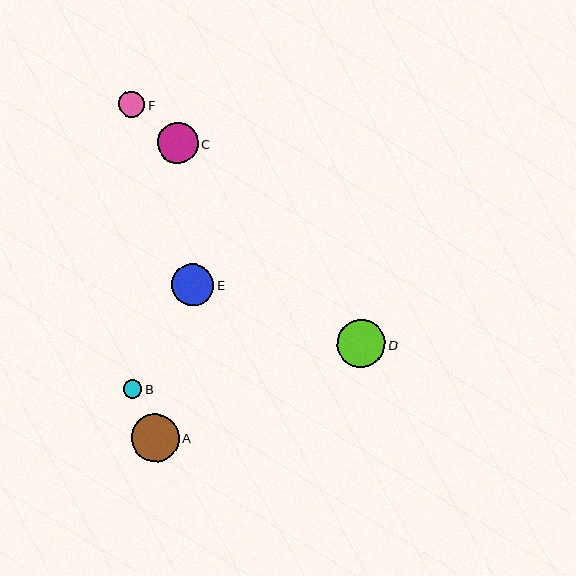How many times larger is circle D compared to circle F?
Circle D is approximately 1.8 times the size of circle F.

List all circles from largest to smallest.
From largest to smallest: A, D, E, C, F, B.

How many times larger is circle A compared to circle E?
Circle A is approximately 1.1 times the size of circle E.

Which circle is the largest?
Circle A is the largest with a size of approximately 48 pixels.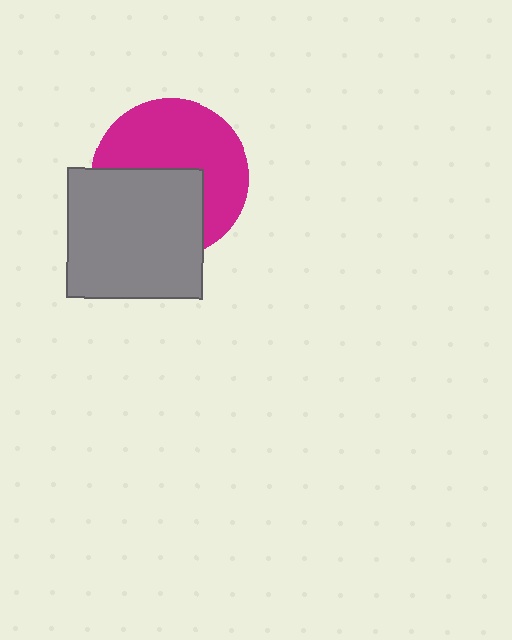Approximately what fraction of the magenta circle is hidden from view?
Roughly 43% of the magenta circle is hidden behind the gray rectangle.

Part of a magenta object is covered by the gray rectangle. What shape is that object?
It is a circle.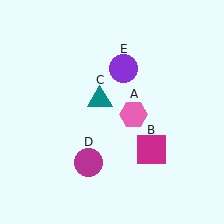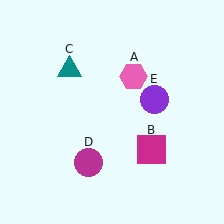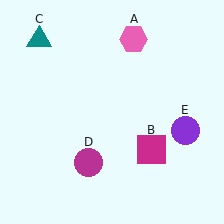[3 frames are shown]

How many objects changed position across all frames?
3 objects changed position: pink hexagon (object A), teal triangle (object C), purple circle (object E).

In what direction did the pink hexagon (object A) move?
The pink hexagon (object A) moved up.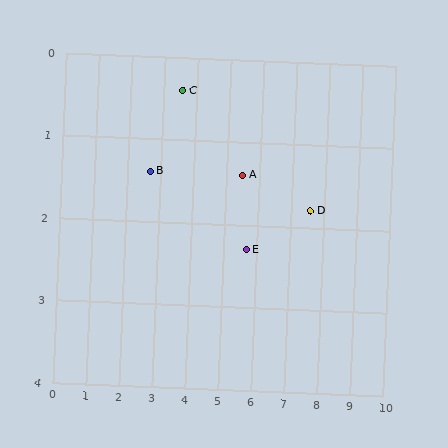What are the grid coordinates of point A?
Point A is at approximately (5.5, 1.4).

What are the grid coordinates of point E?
Point E is at approximately (5.7, 2.3).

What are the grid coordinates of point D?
Point D is at approximately (7.6, 1.8).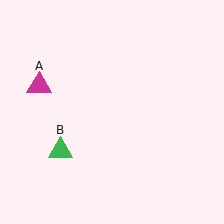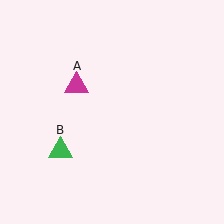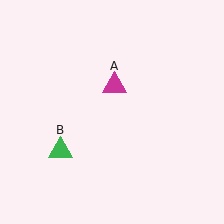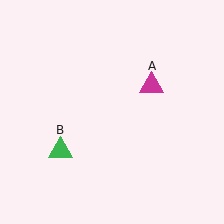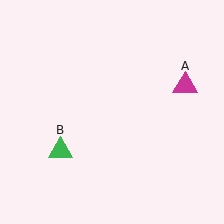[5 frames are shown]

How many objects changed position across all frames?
1 object changed position: magenta triangle (object A).